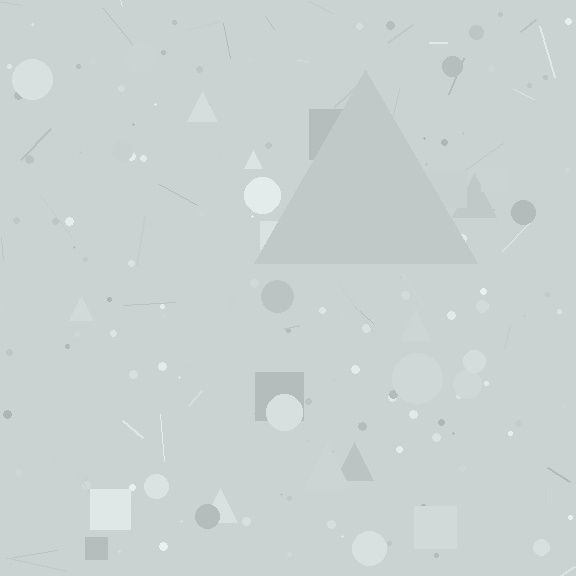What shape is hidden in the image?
A triangle is hidden in the image.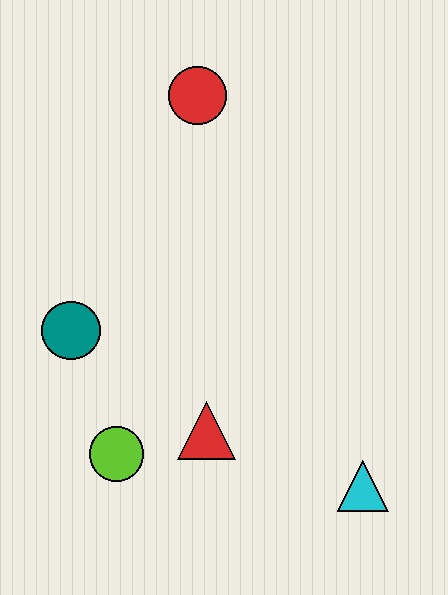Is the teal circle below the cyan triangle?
No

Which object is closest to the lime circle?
The red triangle is closest to the lime circle.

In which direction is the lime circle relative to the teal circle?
The lime circle is below the teal circle.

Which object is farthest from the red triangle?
The red circle is farthest from the red triangle.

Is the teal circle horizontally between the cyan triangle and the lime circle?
No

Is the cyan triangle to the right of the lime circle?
Yes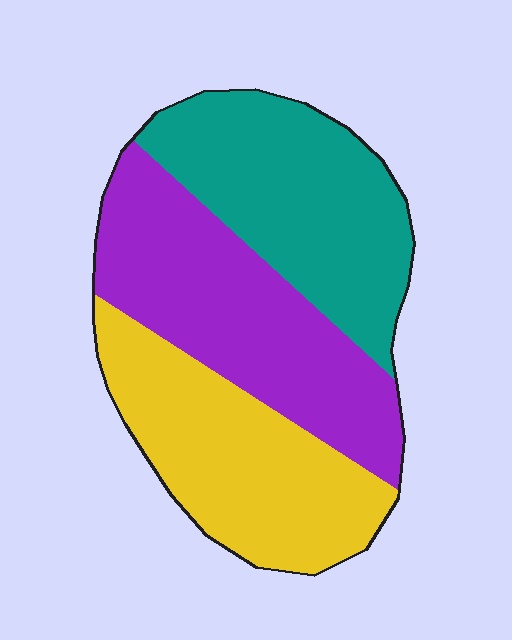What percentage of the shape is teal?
Teal takes up about one third (1/3) of the shape.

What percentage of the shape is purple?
Purple covers about 35% of the shape.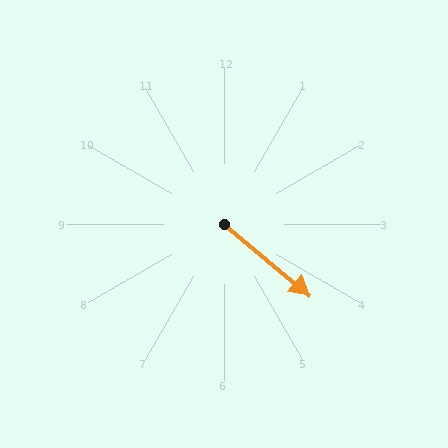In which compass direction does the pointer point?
Southeast.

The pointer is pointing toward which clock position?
Roughly 4 o'clock.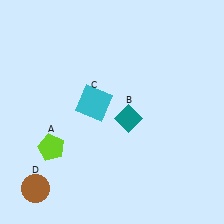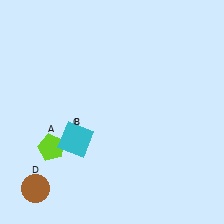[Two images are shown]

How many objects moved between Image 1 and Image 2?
2 objects moved between the two images.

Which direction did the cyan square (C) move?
The cyan square (C) moved down.